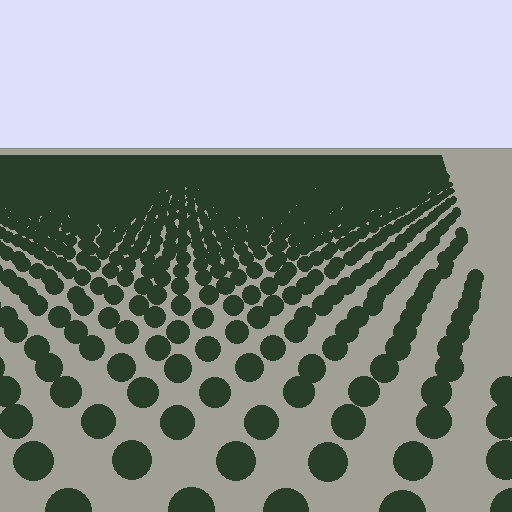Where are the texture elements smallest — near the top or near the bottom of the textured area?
Near the top.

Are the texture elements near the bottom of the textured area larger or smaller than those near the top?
Larger. Near the bottom, elements are closer to the viewer and appear at a bigger on-screen size.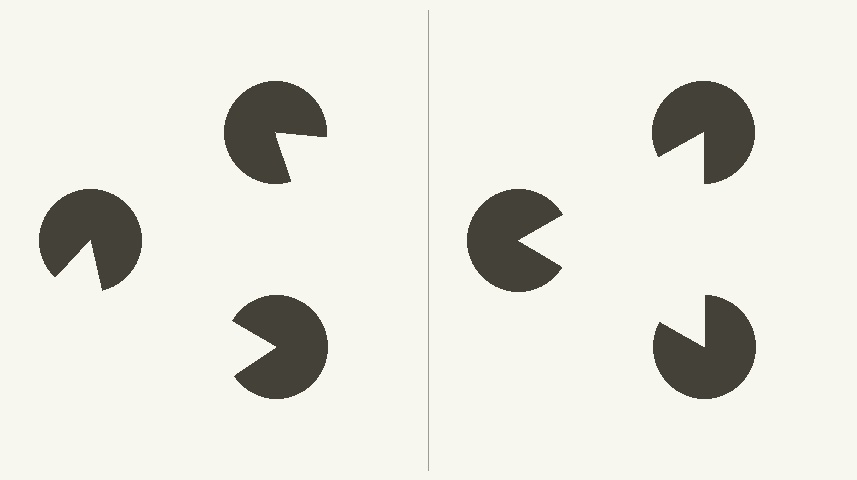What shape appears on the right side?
An illusory triangle.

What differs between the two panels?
The pac-man discs are positioned identically on both sides; only the wedge orientations differ. On the right they align to a triangle; on the left they are misaligned.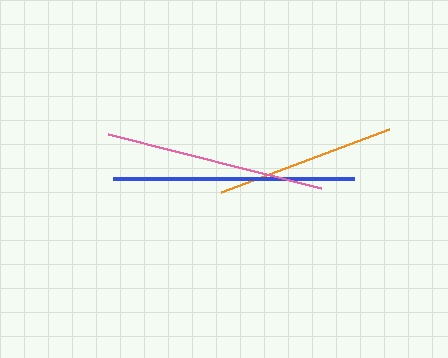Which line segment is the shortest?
The orange line is the shortest at approximately 179 pixels.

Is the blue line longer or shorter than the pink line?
The blue line is longer than the pink line.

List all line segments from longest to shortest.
From longest to shortest: blue, pink, orange.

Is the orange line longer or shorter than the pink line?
The pink line is longer than the orange line.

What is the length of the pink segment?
The pink segment is approximately 219 pixels long.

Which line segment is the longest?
The blue line is the longest at approximately 240 pixels.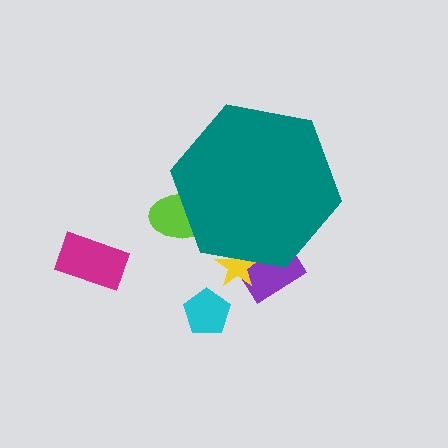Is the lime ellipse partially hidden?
Yes, the lime ellipse is partially hidden behind the teal hexagon.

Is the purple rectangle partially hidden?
Yes, the purple rectangle is partially hidden behind the teal hexagon.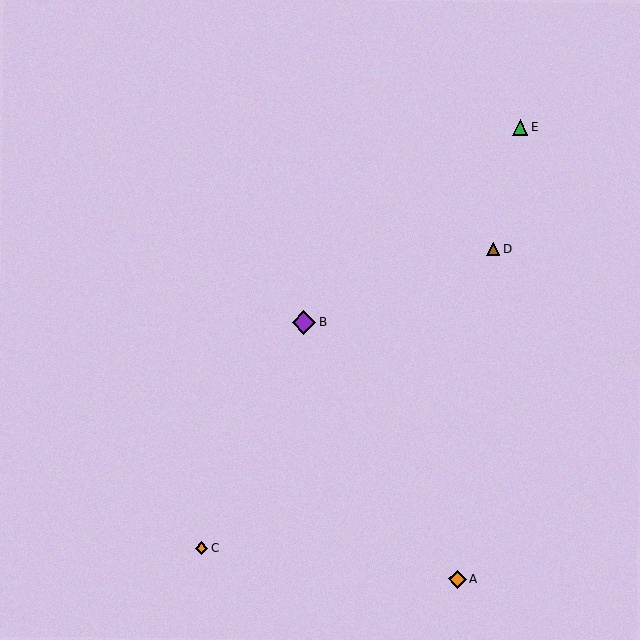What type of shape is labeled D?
Shape D is a brown triangle.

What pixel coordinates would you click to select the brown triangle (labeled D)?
Click at (493, 249) to select the brown triangle D.